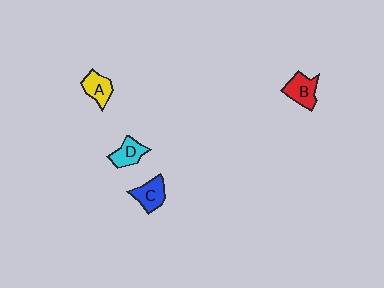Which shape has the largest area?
Shape B (red).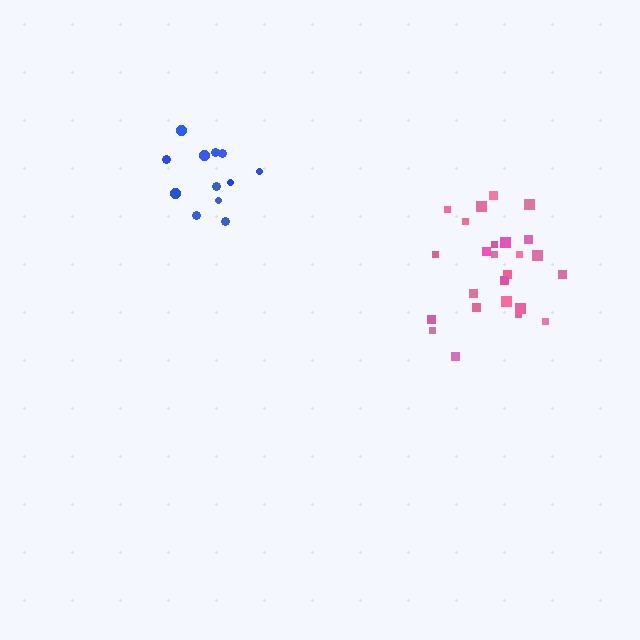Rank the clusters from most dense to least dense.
blue, pink.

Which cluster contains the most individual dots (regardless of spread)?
Pink (25).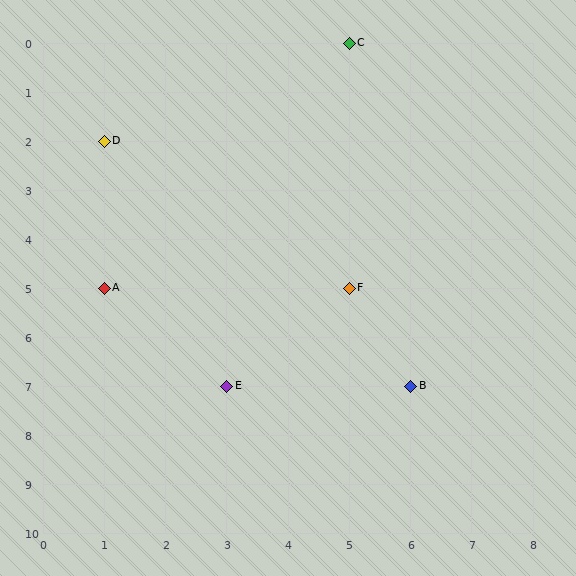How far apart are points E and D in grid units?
Points E and D are 2 columns and 5 rows apart (about 5.4 grid units diagonally).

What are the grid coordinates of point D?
Point D is at grid coordinates (1, 2).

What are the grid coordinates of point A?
Point A is at grid coordinates (1, 5).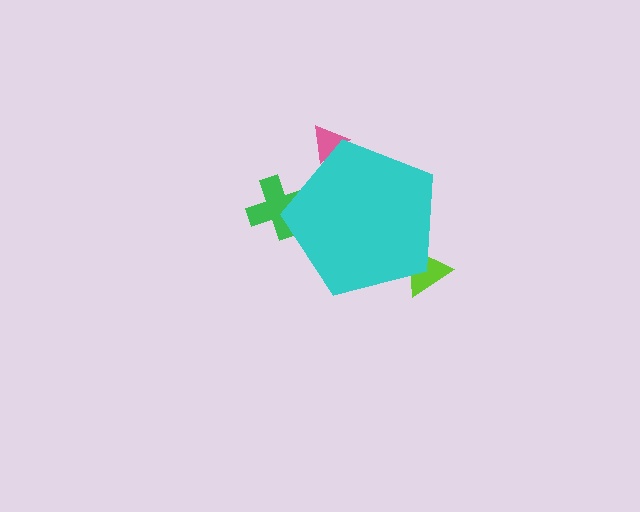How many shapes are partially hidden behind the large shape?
3 shapes are partially hidden.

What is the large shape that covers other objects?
A cyan pentagon.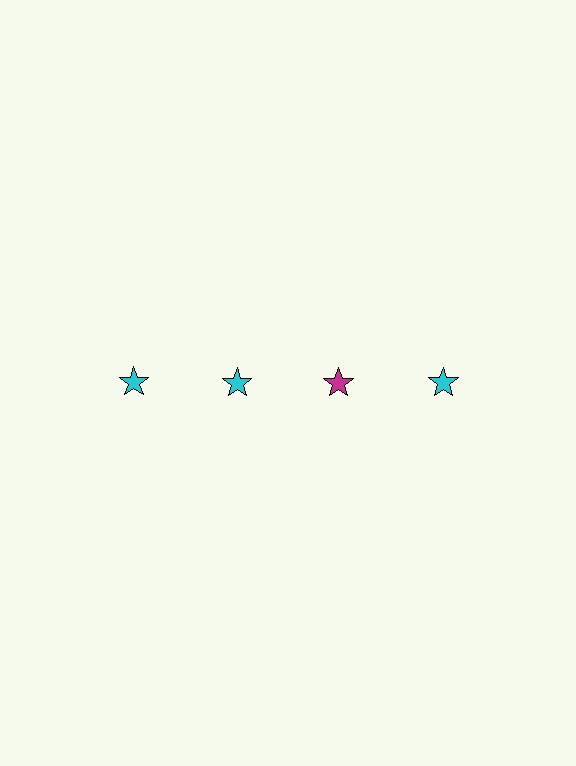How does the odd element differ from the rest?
It has a different color: magenta instead of cyan.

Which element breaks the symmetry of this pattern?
The magenta star in the top row, center column breaks the symmetry. All other shapes are cyan stars.